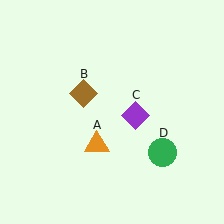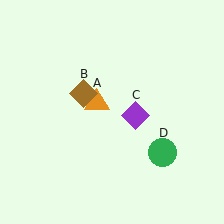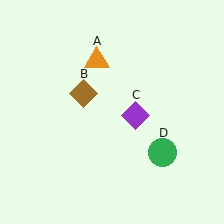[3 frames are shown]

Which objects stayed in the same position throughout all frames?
Brown diamond (object B) and purple diamond (object C) and green circle (object D) remained stationary.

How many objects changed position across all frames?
1 object changed position: orange triangle (object A).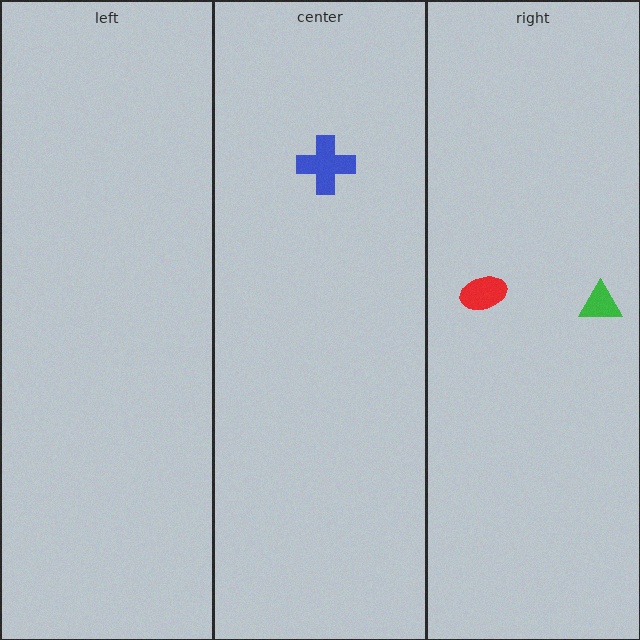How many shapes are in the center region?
1.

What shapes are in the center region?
The blue cross.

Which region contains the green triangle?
The right region.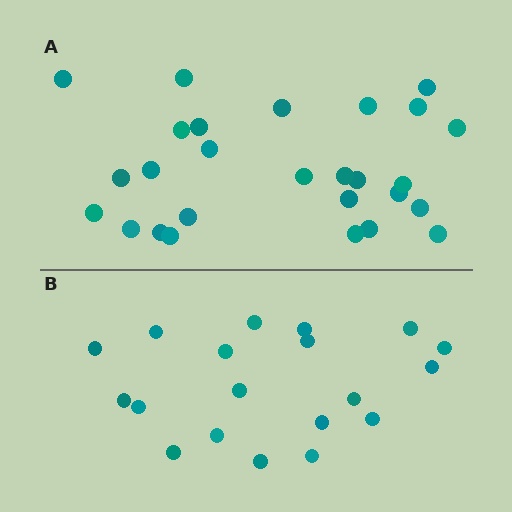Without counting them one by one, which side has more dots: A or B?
Region A (the top region) has more dots.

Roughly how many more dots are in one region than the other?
Region A has roughly 8 or so more dots than region B.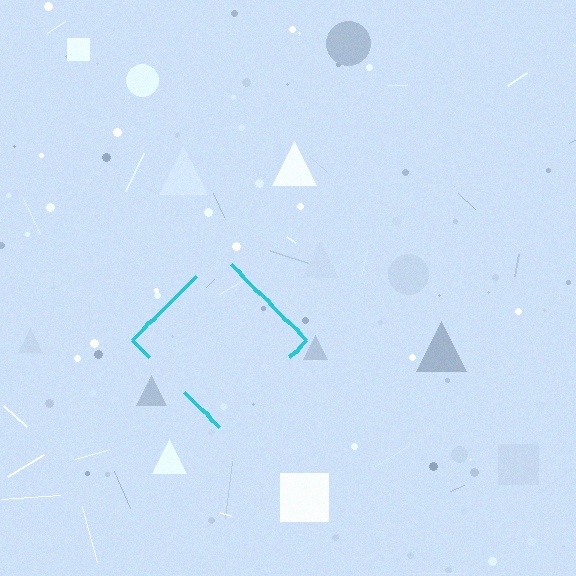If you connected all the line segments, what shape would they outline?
They would outline a diamond.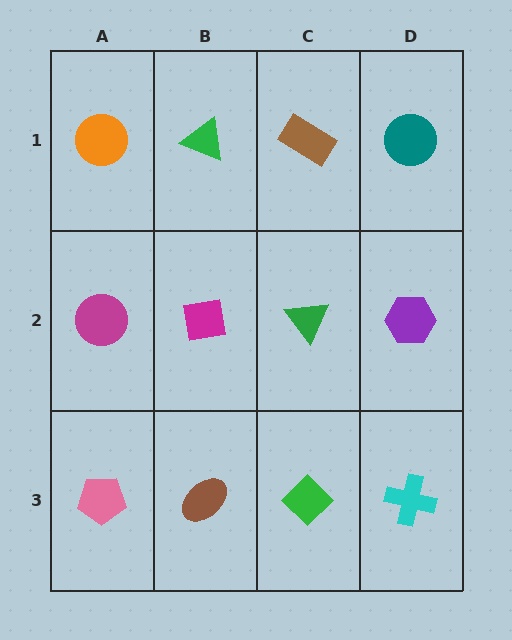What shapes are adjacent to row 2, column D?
A teal circle (row 1, column D), a cyan cross (row 3, column D), a green triangle (row 2, column C).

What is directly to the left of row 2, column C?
A magenta square.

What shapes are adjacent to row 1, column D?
A purple hexagon (row 2, column D), a brown rectangle (row 1, column C).